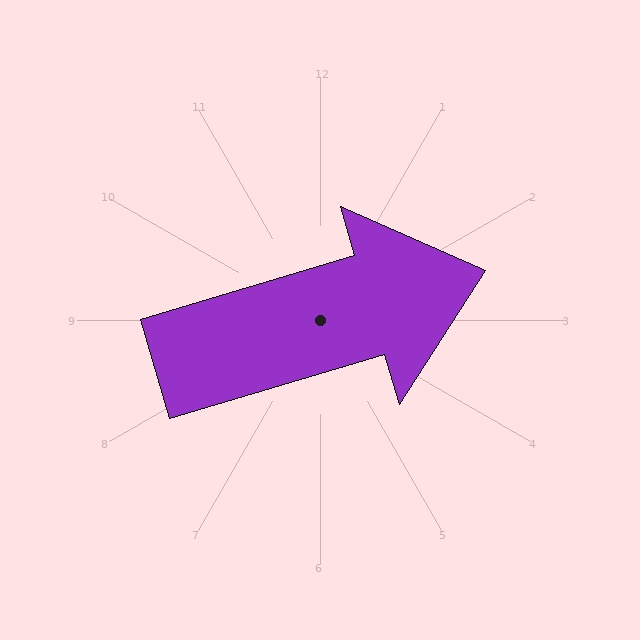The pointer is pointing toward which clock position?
Roughly 2 o'clock.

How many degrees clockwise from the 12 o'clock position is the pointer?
Approximately 73 degrees.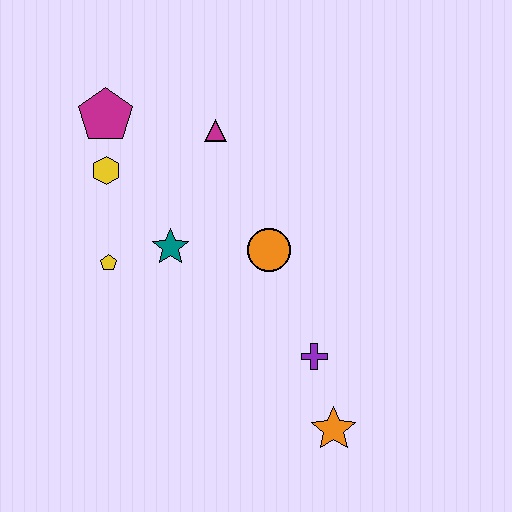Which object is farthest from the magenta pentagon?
The orange star is farthest from the magenta pentagon.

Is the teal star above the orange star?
Yes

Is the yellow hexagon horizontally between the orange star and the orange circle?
No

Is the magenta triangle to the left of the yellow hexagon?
No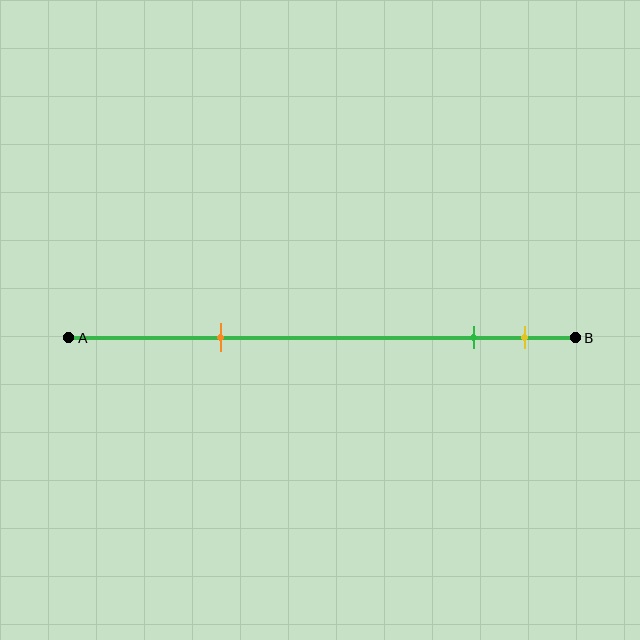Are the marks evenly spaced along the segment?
No, the marks are not evenly spaced.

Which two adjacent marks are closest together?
The green and yellow marks are the closest adjacent pair.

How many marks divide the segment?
There are 3 marks dividing the segment.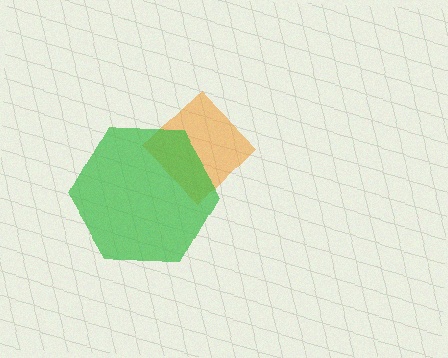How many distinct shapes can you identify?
There are 2 distinct shapes: an orange diamond, a green hexagon.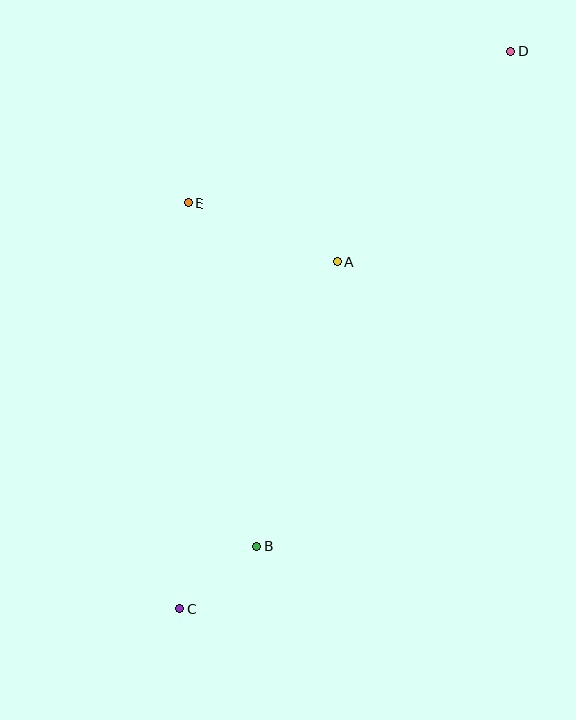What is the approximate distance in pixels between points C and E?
The distance between C and E is approximately 406 pixels.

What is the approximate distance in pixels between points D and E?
The distance between D and E is approximately 356 pixels.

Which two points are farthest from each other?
Points C and D are farthest from each other.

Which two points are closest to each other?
Points B and C are closest to each other.